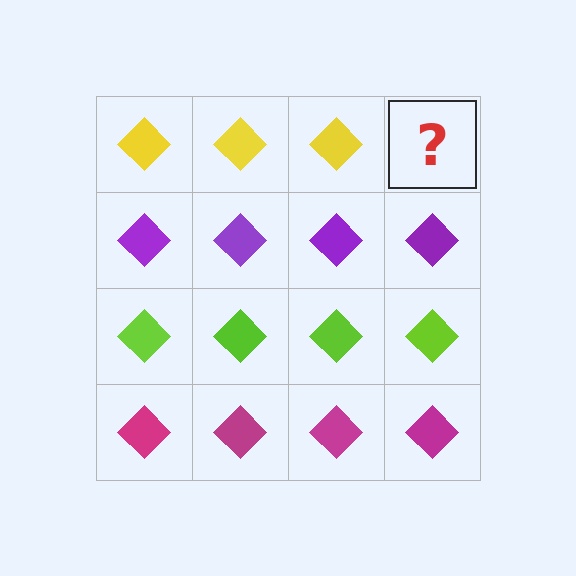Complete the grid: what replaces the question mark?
The question mark should be replaced with a yellow diamond.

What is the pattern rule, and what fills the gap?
The rule is that each row has a consistent color. The gap should be filled with a yellow diamond.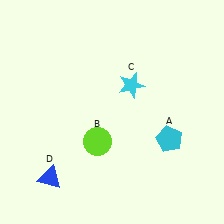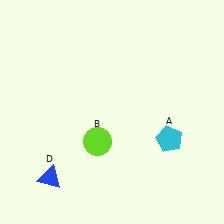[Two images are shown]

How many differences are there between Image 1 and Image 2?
There is 1 difference between the two images.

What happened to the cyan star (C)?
The cyan star (C) was removed in Image 2. It was in the top-right area of Image 1.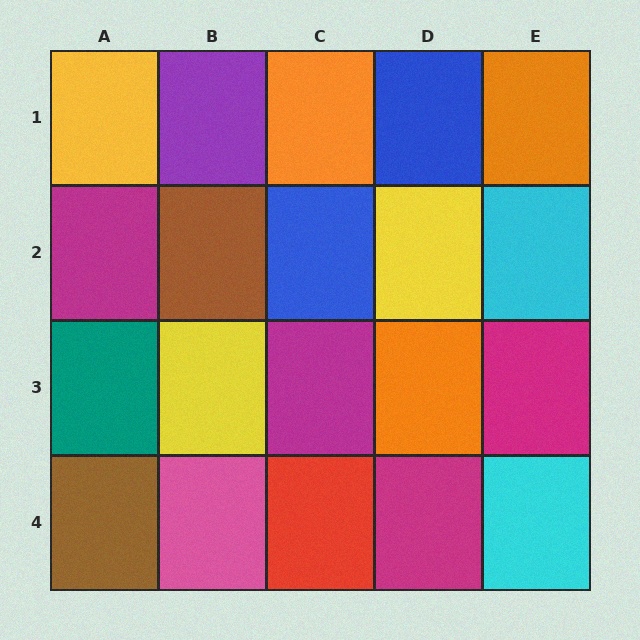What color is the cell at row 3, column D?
Orange.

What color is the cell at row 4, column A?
Brown.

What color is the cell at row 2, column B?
Brown.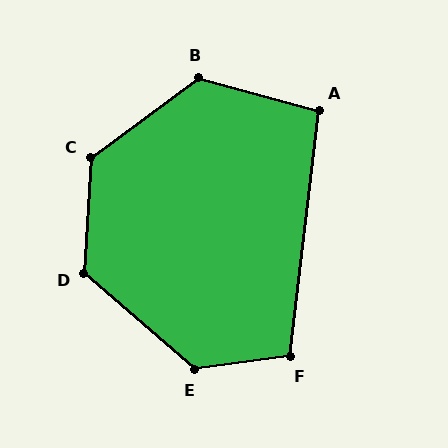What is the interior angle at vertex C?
Approximately 130 degrees (obtuse).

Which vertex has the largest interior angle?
E, at approximately 131 degrees.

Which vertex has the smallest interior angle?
A, at approximately 98 degrees.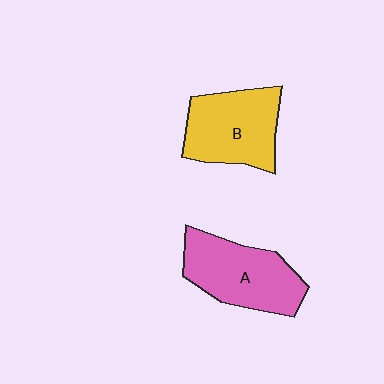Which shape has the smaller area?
Shape B (yellow).